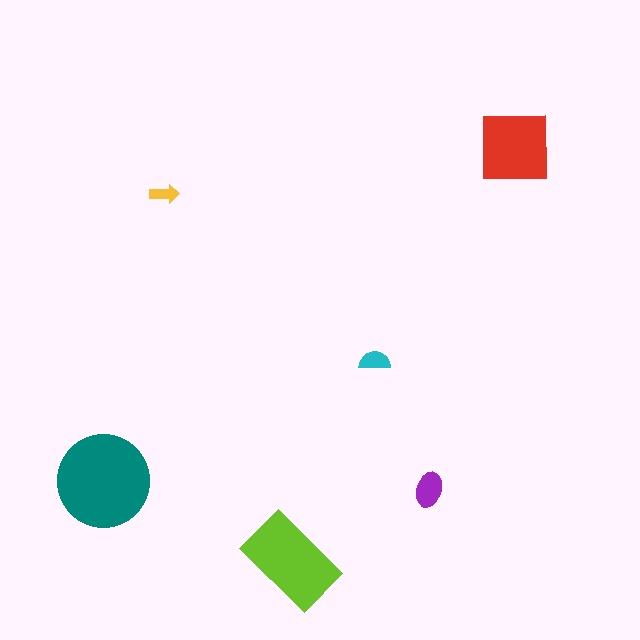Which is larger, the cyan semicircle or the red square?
The red square.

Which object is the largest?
The teal circle.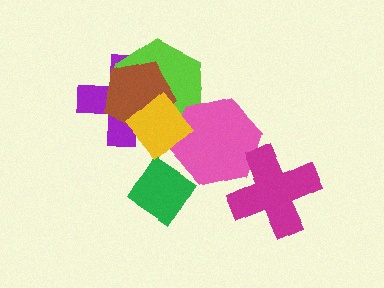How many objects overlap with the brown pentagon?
3 objects overlap with the brown pentagon.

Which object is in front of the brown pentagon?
The yellow diamond is in front of the brown pentagon.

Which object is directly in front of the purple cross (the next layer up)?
The lime hexagon is directly in front of the purple cross.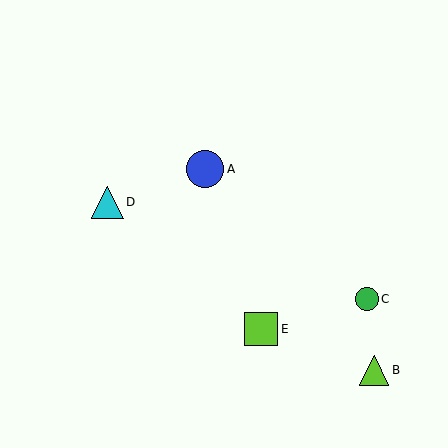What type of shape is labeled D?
Shape D is a cyan triangle.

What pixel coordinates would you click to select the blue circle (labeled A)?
Click at (205, 169) to select the blue circle A.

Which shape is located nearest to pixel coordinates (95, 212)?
The cyan triangle (labeled D) at (107, 202) is nearest to that location.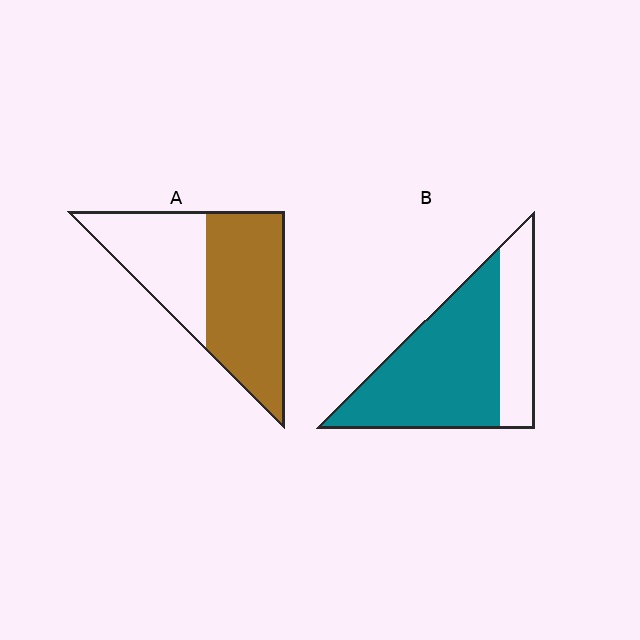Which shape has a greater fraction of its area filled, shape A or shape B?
Shape B.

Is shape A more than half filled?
Yes.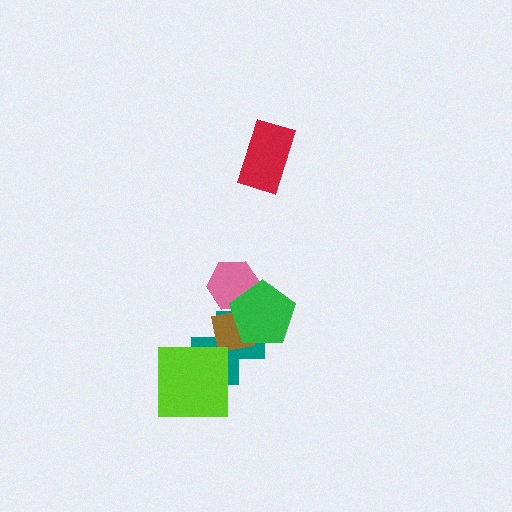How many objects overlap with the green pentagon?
3 objects overlap with the green pentagon.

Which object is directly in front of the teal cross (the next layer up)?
The brown square is directly in front of the teal cross.